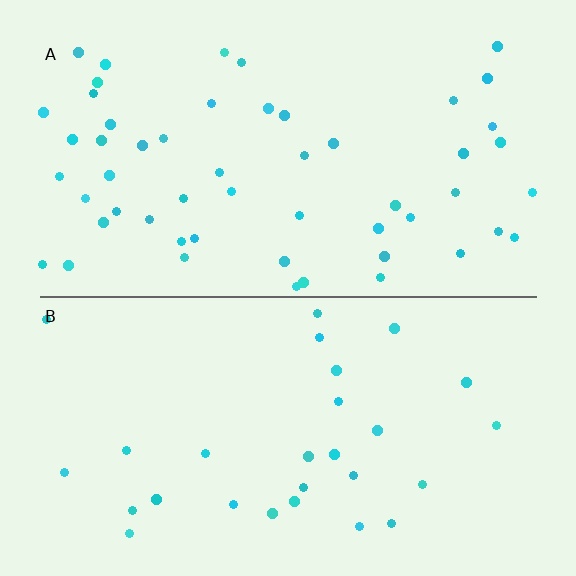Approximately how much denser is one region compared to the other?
Approximately 1.9× — region A over region B.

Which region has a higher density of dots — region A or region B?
A (the top).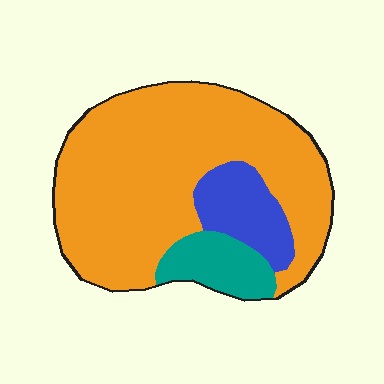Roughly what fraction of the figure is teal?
Teal covers about 10% of the figure.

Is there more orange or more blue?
Orange.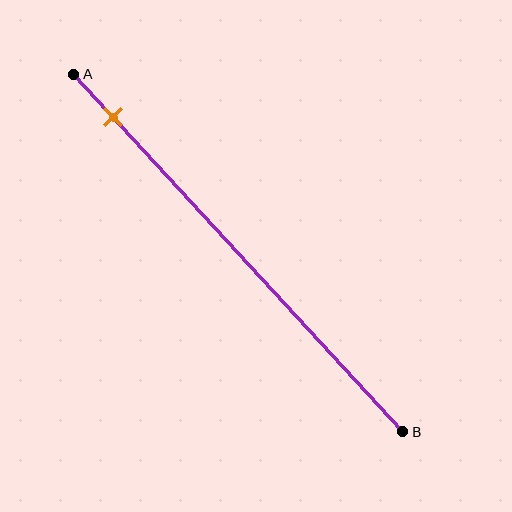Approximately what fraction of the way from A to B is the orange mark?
The orange mark is approximately 10% of the way from A to B.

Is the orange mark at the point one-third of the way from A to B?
No, the mark is at about 10% from A, not at the 33% one-third point.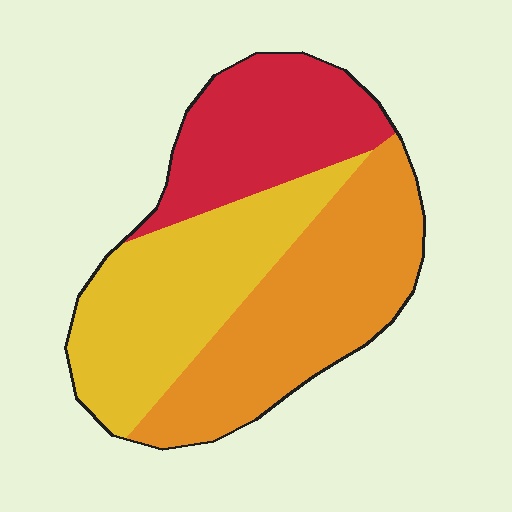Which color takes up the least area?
Red, at roughly 25%.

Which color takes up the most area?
Orange, at roughly 40%.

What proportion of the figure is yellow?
Yellow takes up about one third (1/3) of the figure.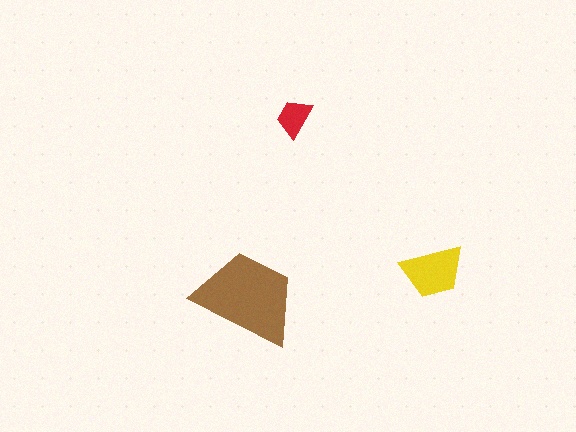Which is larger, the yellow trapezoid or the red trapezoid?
The yellow one.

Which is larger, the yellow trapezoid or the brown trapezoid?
The brown one.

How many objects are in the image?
There are 3 objects in the image.